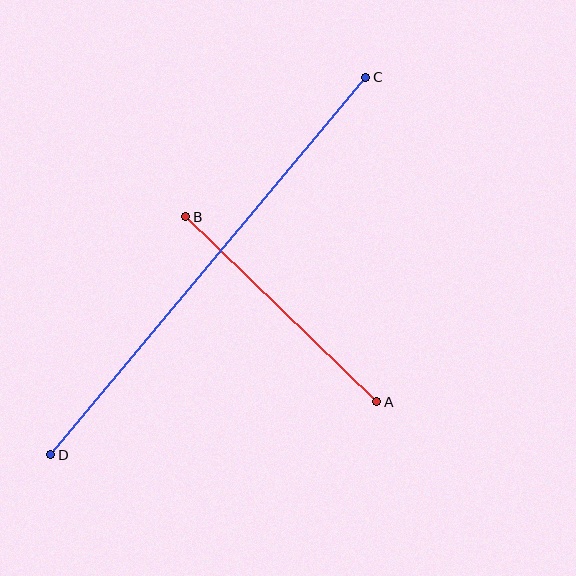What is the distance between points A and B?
The distance is approximately 266 pixels.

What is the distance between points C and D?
The distance is approximately 492 pixels.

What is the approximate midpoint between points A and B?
The midpoint is at approximately (281, 309) pixels.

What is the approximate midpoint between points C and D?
The midpoint is at approximately (208, 266) pixels.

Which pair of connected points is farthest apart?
Points C and D are farthest apart.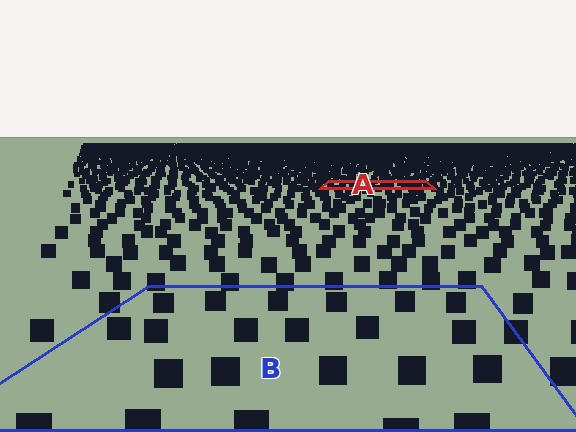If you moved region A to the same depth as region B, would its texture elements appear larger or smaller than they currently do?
They would appear larger. At a closer depth, the same texture elements are projected at a bigger on-screen size.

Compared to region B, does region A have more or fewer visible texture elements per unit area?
Region A has more texture elements per unit area — they are packed more densely because it is farther away.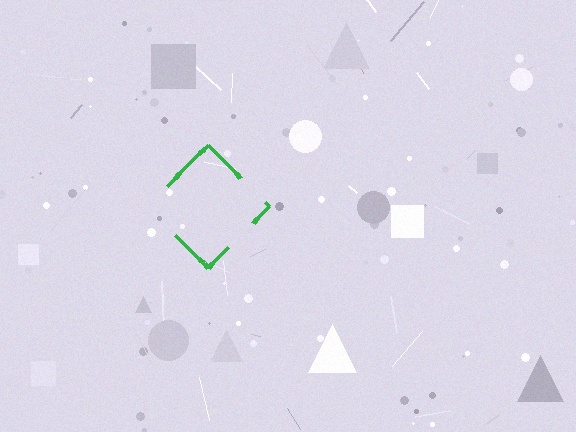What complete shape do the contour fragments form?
The contour fragments form a diamond.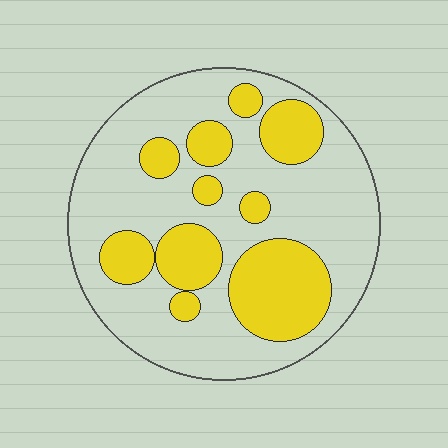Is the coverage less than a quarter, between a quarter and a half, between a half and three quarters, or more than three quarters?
Between a quarter and a half.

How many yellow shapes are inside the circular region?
10.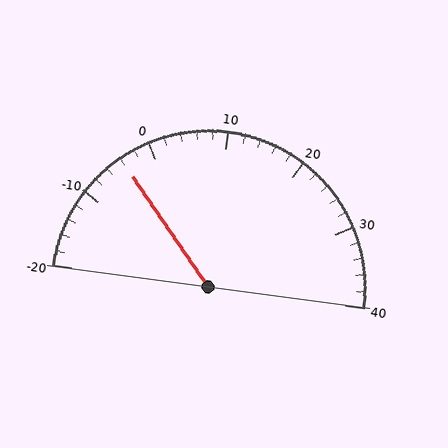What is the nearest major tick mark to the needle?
The nearest major tick mark is 0.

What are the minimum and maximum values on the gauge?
The gauge ranges from -20 to 40.